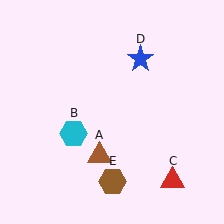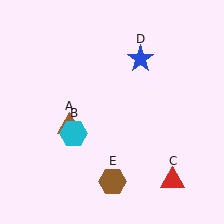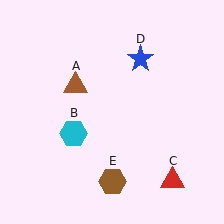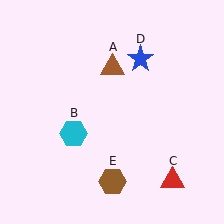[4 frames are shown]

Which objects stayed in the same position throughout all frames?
Cyan hexagon (object B) and red triangle (object C) and blue star (object D) and brown hexagon (object E) remained stationary.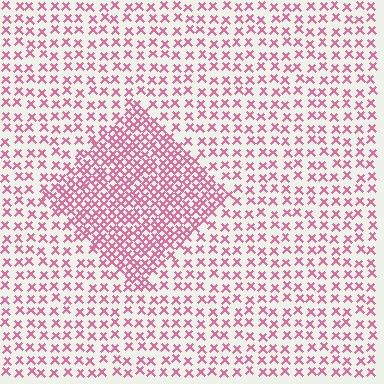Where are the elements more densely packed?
The elements are more densely packed inside the diamond boundary.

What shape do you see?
I see a diamond.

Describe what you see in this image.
The image contains small pink elements arranged at two different densities. A diamond-shaped region is visible where the elements are more densely packed than the surrounding area.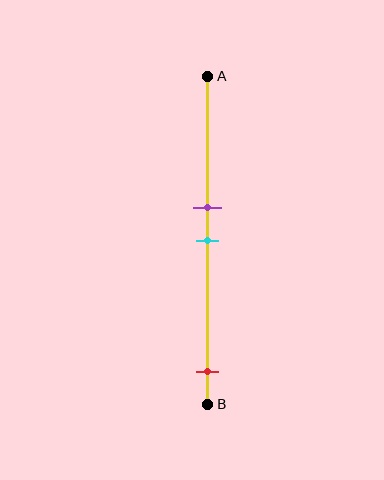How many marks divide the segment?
There are 3 marks dividing the segment.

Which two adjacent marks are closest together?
The purple and cyan marks are the closest adjacent pair.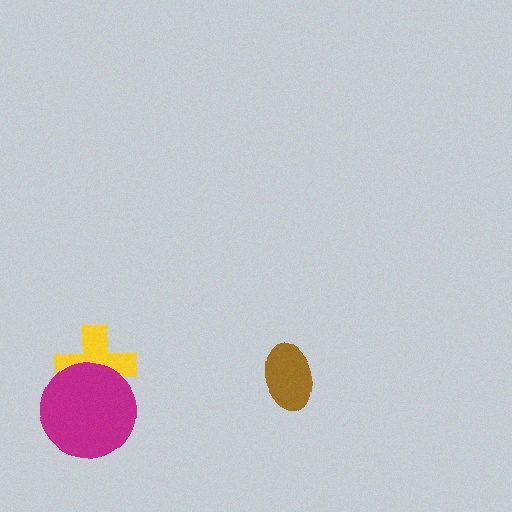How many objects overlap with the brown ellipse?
0 objects overlap with the brown ellipse.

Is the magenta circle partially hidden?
No, no other shape covers it.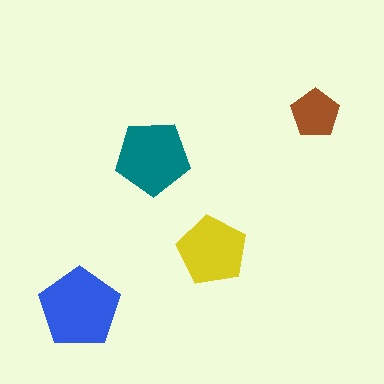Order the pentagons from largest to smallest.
the blue one, the teal one, the yellow one, the brown one.